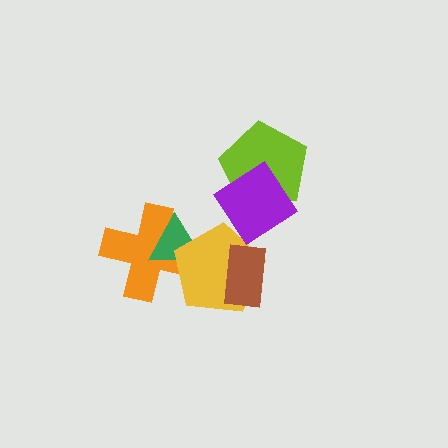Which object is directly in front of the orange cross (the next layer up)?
The green triangle is directly in front of the orange cross.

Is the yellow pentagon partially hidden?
Yes, it is partially covered by another shape.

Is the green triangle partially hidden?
Yes, it is partially covered by another shape.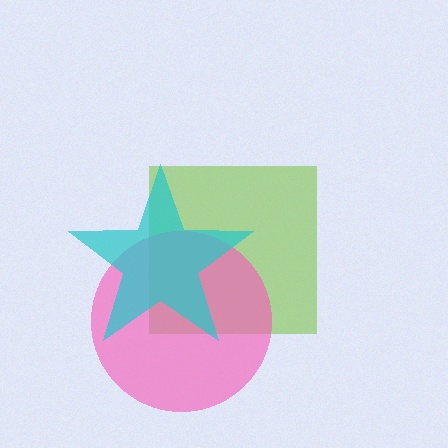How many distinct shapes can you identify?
There are 3 distinct shapes: a lime square, a pink circle, a cyan star.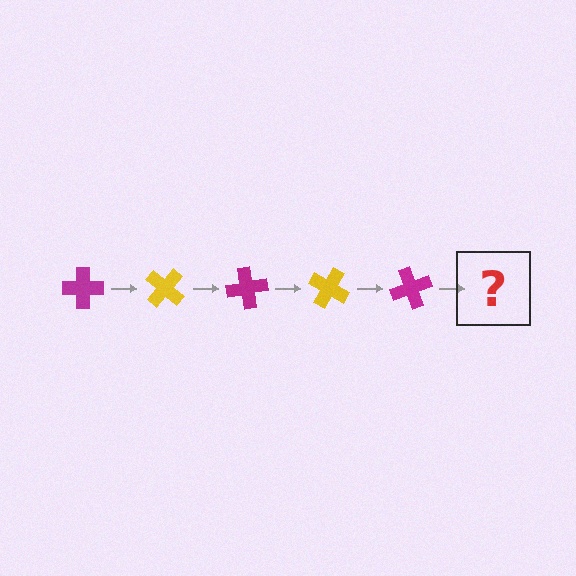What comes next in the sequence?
The next element should be a yellow cross, rotated 200 degrees from the start.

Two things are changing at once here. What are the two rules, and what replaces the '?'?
The two rules are that it rotates 40 degrees each step and the color cycles through magenta and yellow. The '?' should be a yellow cross, rotated 200 degrees from the start.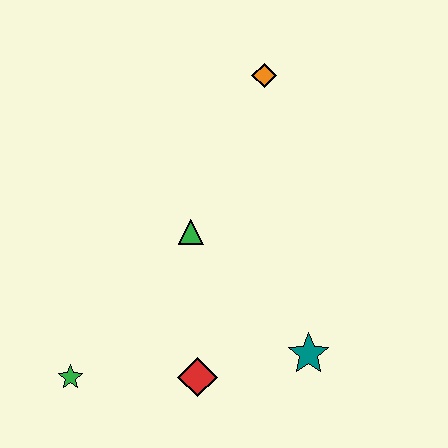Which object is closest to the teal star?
The red diamond is closest to the teal star.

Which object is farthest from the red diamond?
The orange diamond is farthest from the red diamond.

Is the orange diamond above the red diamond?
Yes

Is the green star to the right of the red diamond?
No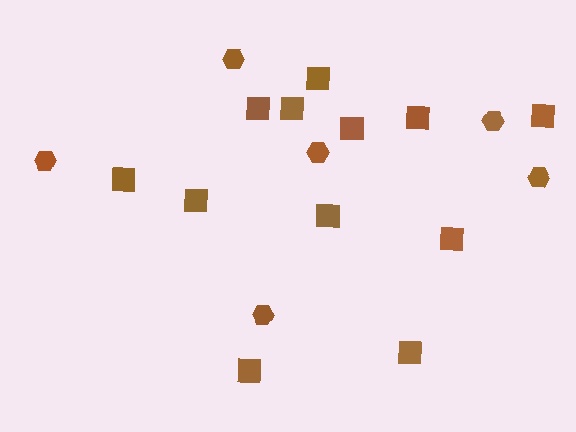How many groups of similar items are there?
There are 2 groups: one group of hexagons (6) and one group of squares (12).